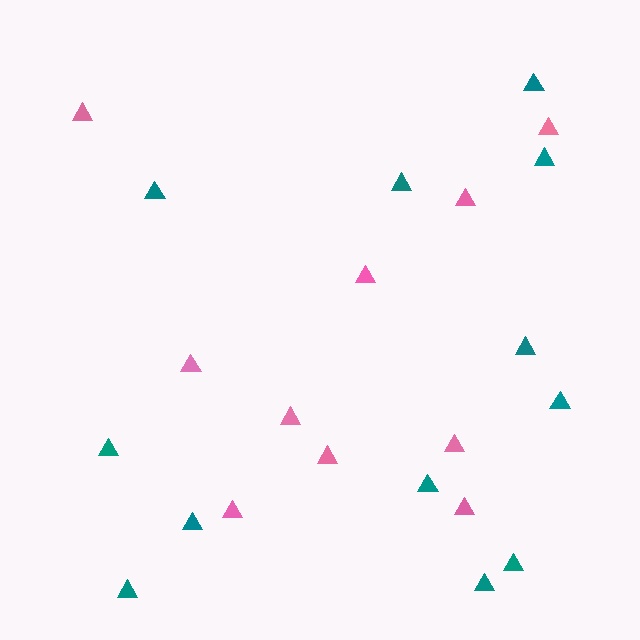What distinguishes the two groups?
There are 2 groups: one group of pink triangles (10) and one group of teal triangles (12).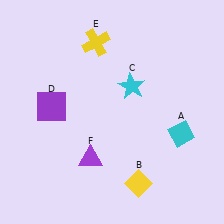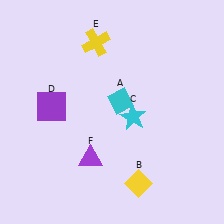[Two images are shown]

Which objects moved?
The objects that moved are: the cyan diamond (A), the cyan star (C).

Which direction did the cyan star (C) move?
The cyan star (C) moved down.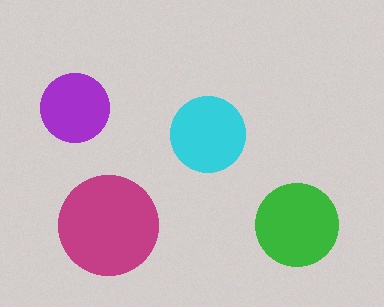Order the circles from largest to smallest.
the magenta one, the green one, the cyan one, the purple one.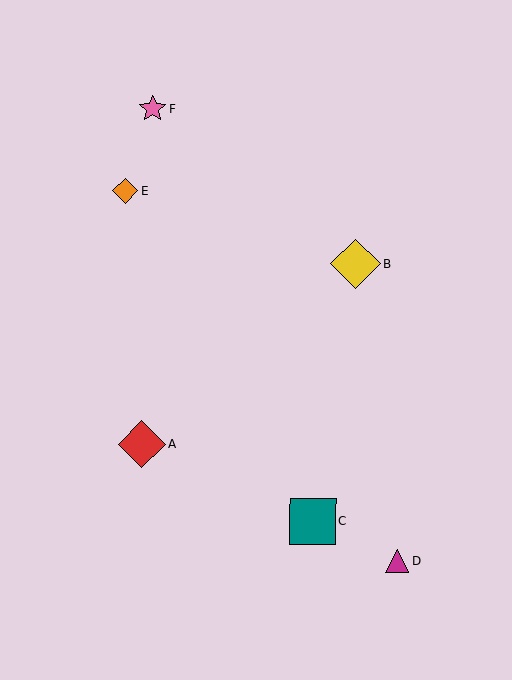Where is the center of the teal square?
The center of the teal square is at (313, 522).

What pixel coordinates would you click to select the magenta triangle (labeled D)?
Click at (397, 562) to select the magenta triangle D.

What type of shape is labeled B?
Shape B is a yellow diamond.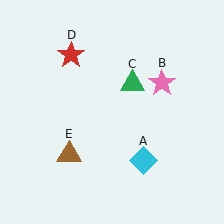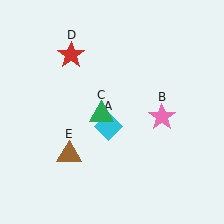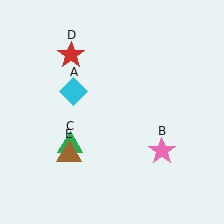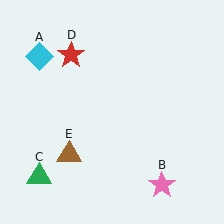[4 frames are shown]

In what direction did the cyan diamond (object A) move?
The cyan diamond (object A) moved up and to the left.